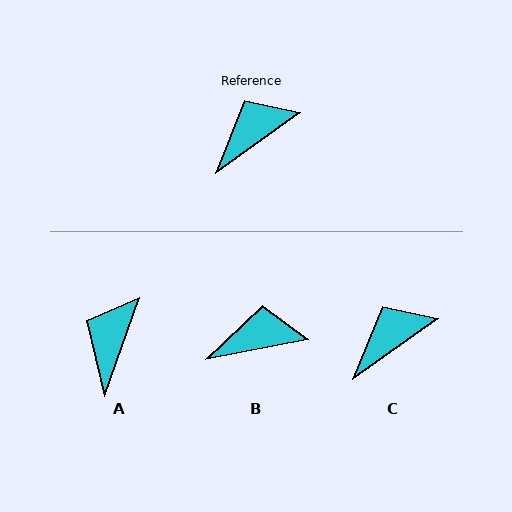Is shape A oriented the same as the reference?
No, it is off by about 35 degrees.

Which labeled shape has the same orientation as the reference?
C.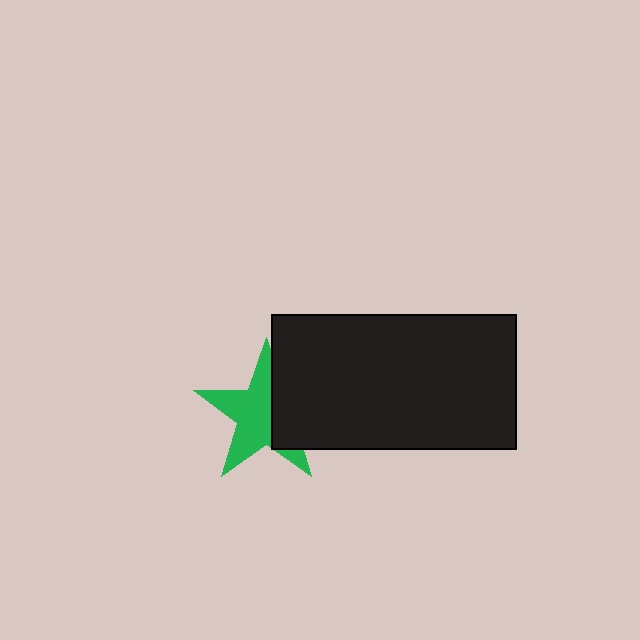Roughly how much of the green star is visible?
About half of it is visible (roughly 63%).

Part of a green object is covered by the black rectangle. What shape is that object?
It is a star.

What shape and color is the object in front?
The object in front is a black rectangle.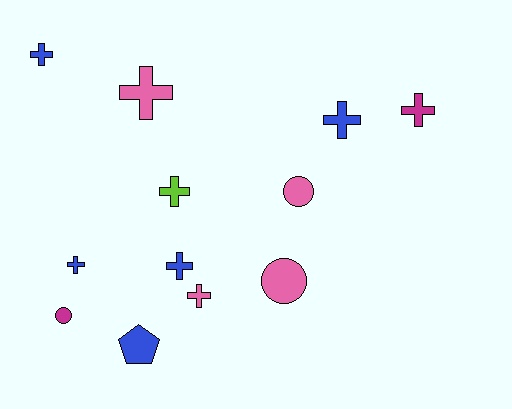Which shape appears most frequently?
Cross, with 8 objects.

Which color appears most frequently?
Blue, with 5 objects.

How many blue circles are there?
There are no blue circles.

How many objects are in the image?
There are 12 objects.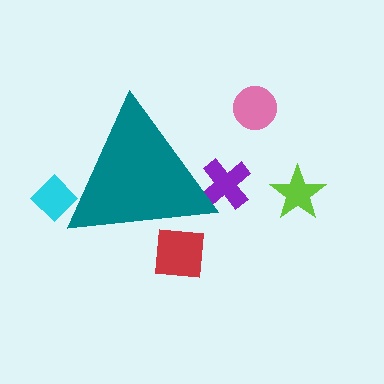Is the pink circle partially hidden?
No, the pink circle is fully visible.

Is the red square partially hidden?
Yes, the red square is partially hidden behind the teal triangle.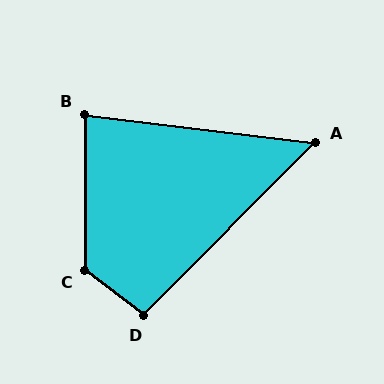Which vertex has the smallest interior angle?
A, at approximately 52 degrees.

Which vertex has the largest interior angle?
C, at approximately 128 degrees.